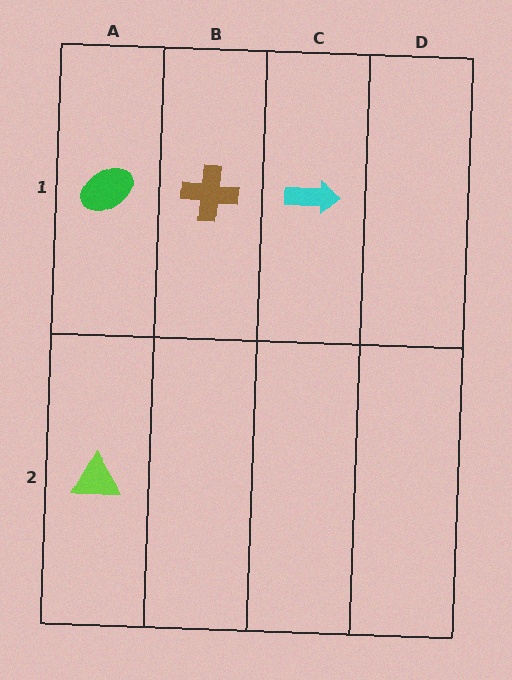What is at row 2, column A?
A lime triangle.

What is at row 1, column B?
A brown cross.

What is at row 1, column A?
A green ellipse.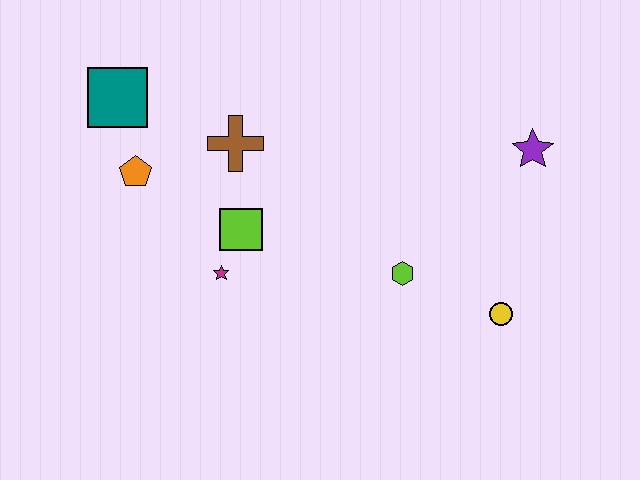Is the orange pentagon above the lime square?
Yes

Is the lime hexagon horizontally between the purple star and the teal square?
Yes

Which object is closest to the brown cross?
The lime square is closest to the brown cross.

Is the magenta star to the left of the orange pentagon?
No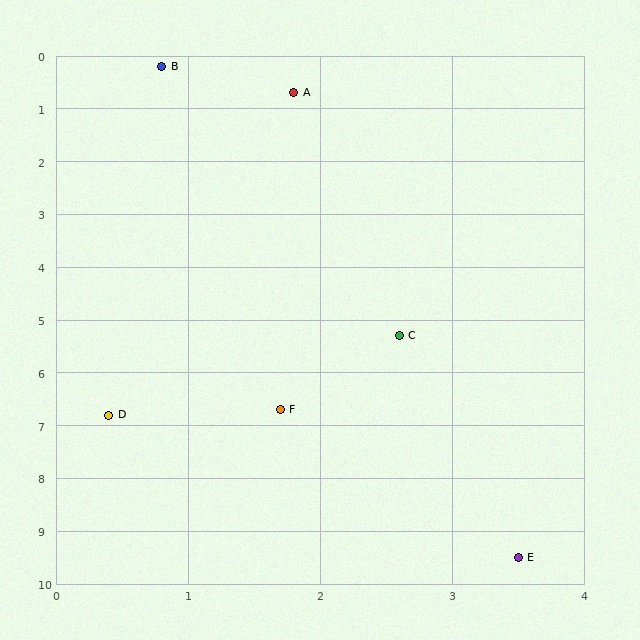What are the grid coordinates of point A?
Point A is at approximately (1.8, 0.7).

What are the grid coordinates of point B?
Point B is at approximately (0.8, 0.2).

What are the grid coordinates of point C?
Point C is at approximately (2.6, 5.3).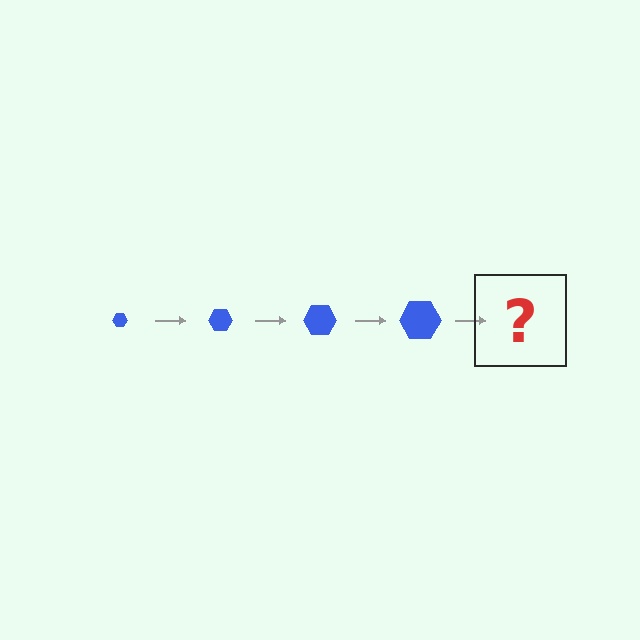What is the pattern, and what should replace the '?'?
The pattern is that the hexagon gets progressively larger each step. The '?' should be a blue hexagon, larger than the previous one.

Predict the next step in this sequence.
The next step is a blue hexagon, larger than the previous one.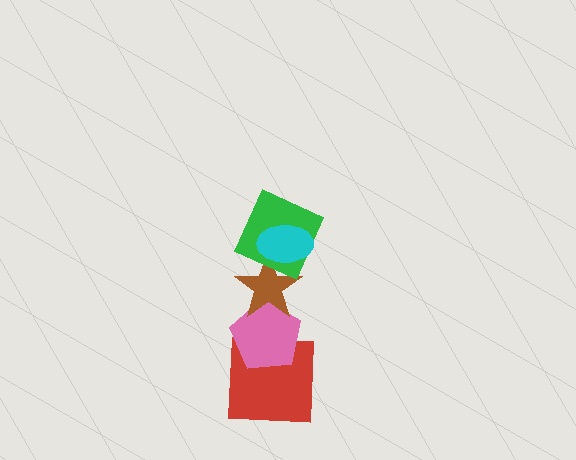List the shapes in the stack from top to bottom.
From top to bottom: the cyan ellipse, the green square, the brown star, the pink pentagon, the red square.